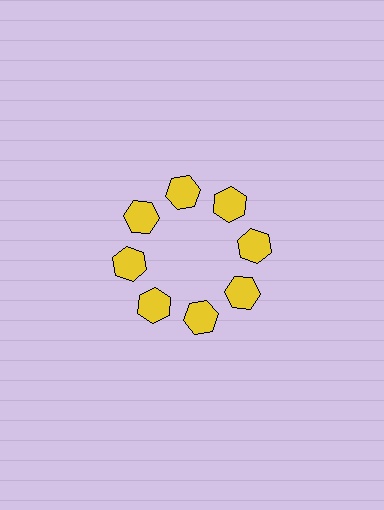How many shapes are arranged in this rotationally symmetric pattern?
There are 8 shapes, arranged in 8 groups of 1.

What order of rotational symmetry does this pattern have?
This pattern has 8-fold rotational symmetry.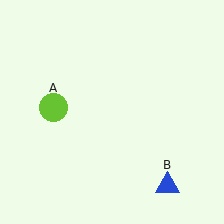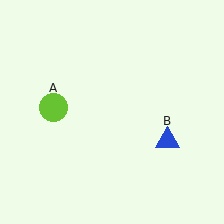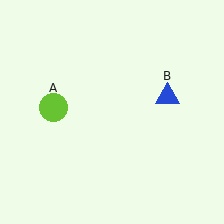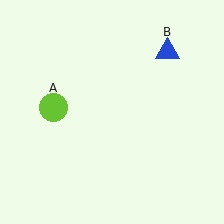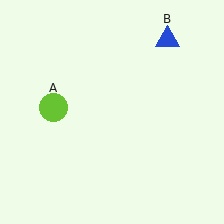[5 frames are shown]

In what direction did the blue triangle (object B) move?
The blue triangle (object B) moved up.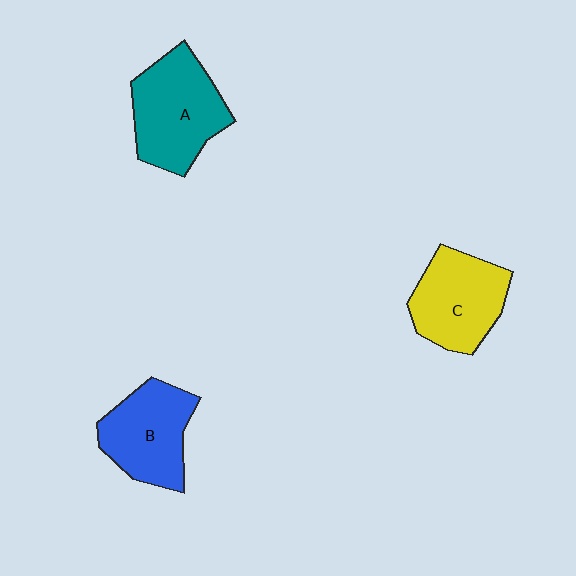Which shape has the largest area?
Shape A (teal).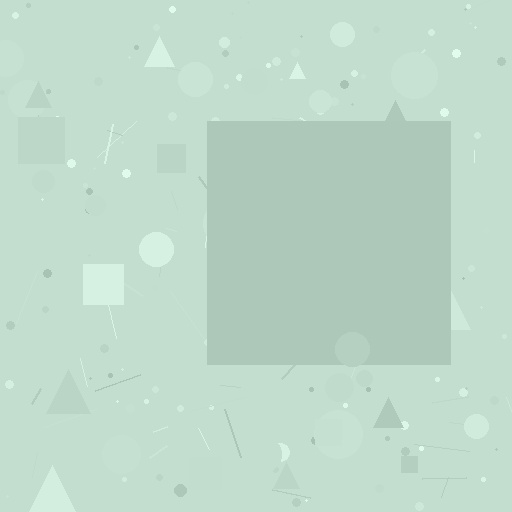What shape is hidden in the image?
A square is hidden in the image.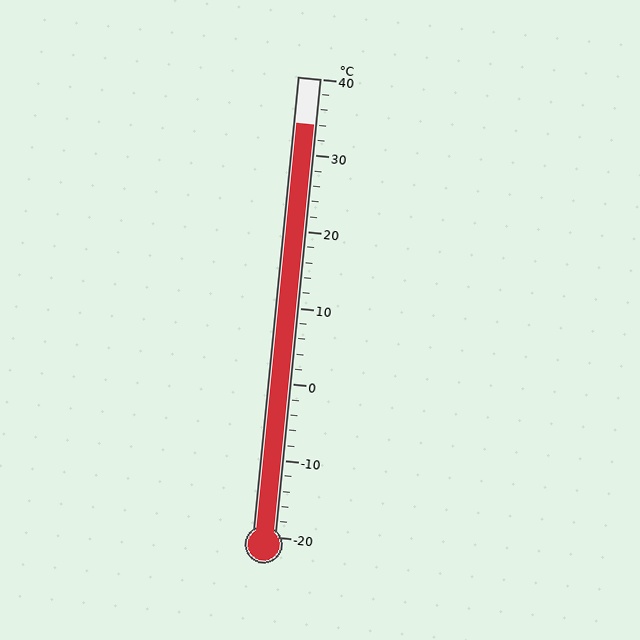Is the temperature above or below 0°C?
The temperature is above 0°C.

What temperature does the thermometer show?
The thermometer shows approximately 34°C.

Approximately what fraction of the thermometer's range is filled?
The thermometer is filled to approximately 90% of its range.